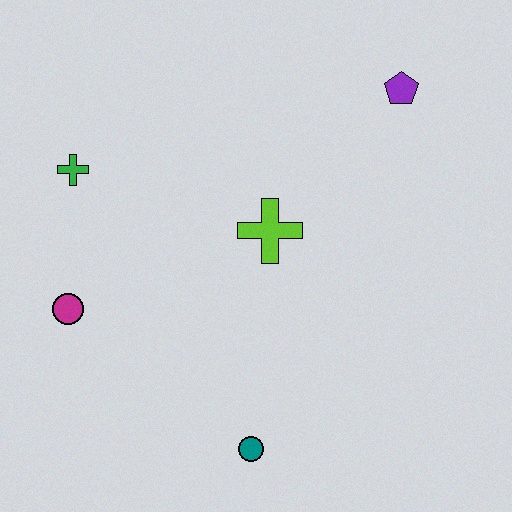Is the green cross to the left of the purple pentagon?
Yes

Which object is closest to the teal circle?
The lime cross is closest to the teal circle.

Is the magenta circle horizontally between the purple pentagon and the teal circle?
No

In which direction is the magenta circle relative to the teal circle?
The magenta circle is to the left of the teal circle.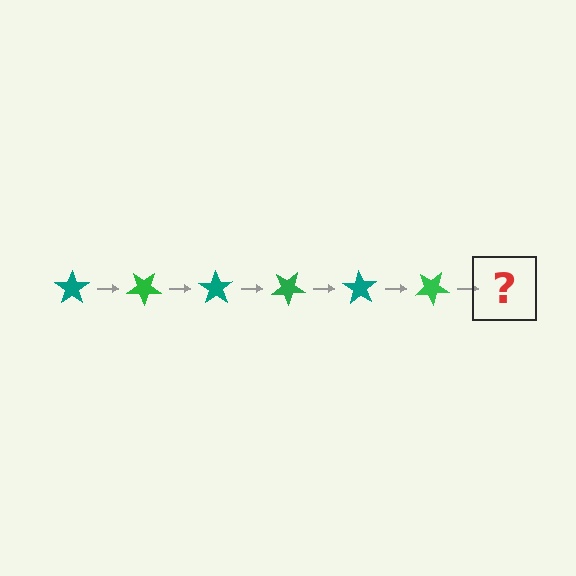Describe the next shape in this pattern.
It should be a teal star, rotated 210 degrees from the start.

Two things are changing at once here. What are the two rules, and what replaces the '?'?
The two rules are that it rotates 35 degrees each step and the color cycles through teal and green. The '?' should be a teal star, rotated 210 degrees from the start.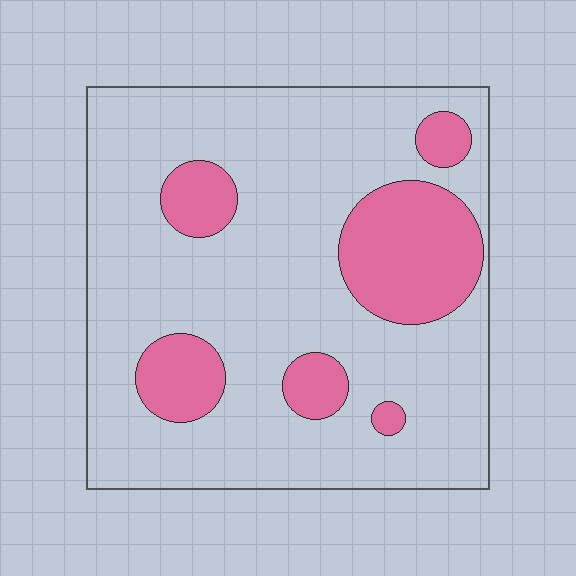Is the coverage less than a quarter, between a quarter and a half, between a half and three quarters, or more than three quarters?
Less than a quarter.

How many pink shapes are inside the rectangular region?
6.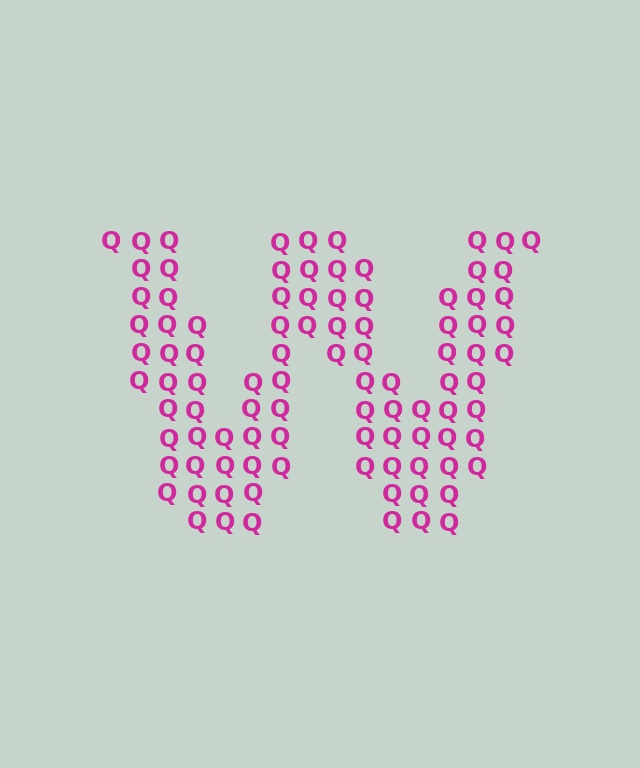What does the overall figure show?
The overall figure shows the letter W.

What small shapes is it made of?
It is made of small letter Q's.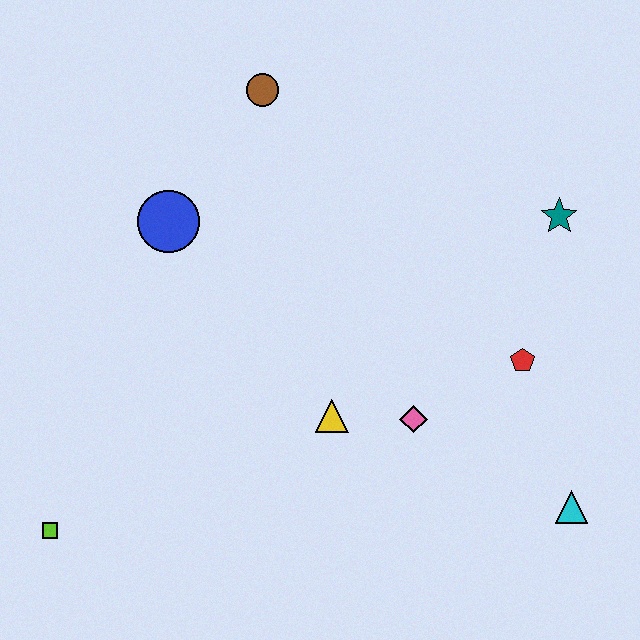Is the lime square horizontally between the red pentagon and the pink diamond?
No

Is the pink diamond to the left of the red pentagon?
Yes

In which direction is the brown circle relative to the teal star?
The brown circle is to the left of the teal star.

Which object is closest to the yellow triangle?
The pink diamond is closest to the yellow triangle.